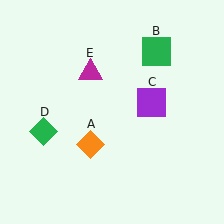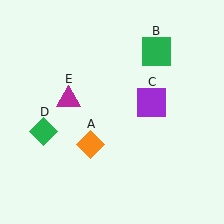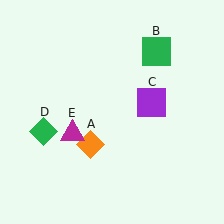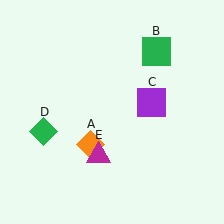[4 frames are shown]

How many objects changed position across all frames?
1 object changed position: magenta triangle (object E).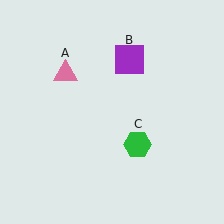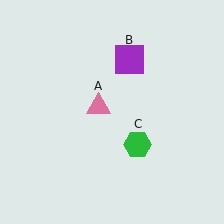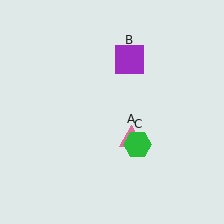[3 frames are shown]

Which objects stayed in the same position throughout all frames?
Purple square (object B) and green hexagon (object C) remained stationary.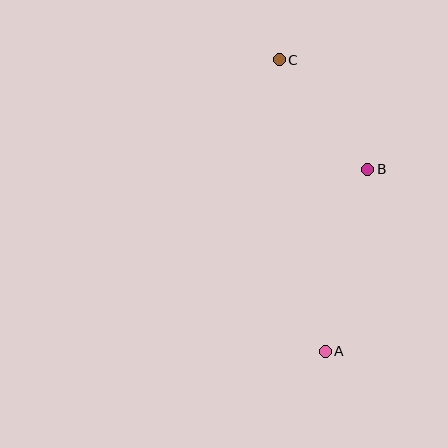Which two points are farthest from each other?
Points A and C are farthest from each other.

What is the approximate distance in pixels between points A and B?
The distance between A and B is approximately 187 pixels.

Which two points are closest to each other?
Points B and C are closest to each other.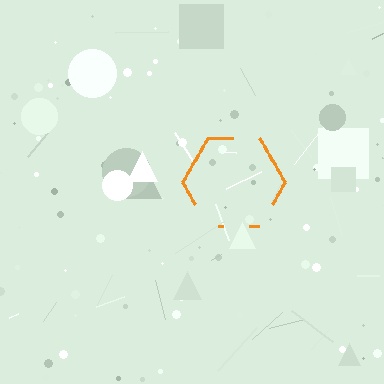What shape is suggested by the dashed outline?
The dashed outline suggests a hexagon.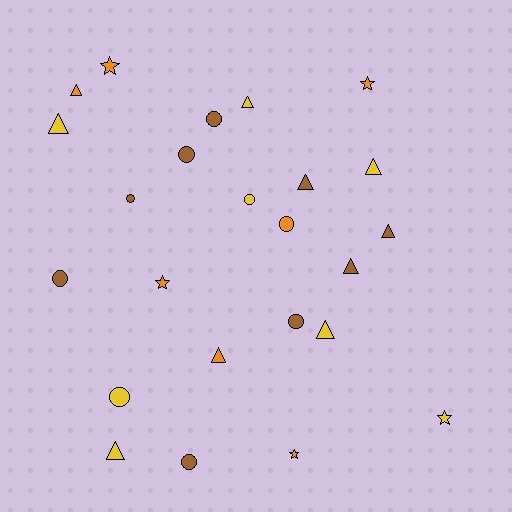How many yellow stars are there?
There is 1 yellow star.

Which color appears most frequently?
Brown, with 9 objects.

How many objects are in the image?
There are 24 objects.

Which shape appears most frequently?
Triangle, with 10 objects.